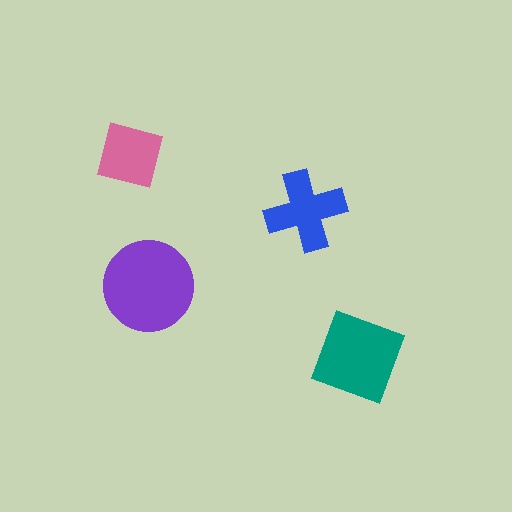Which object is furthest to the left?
The pink square is leftmost.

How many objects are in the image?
There are 4 objects in the image.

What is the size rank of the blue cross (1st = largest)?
3rd.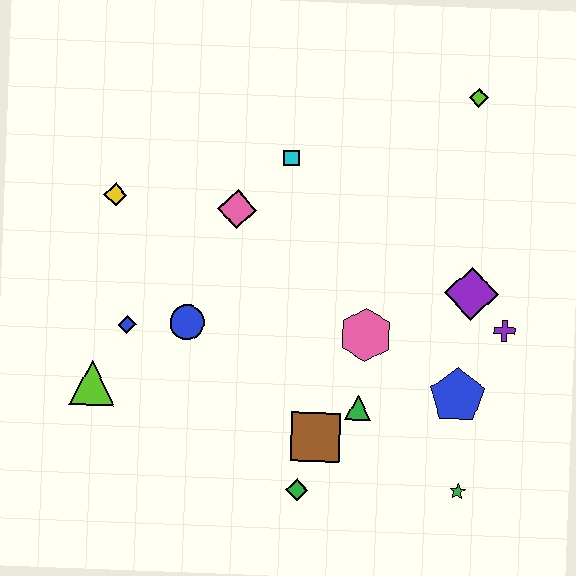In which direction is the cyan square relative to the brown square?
The cyan square is above the brown square.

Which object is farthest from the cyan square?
The green star is farthest from the cyan square.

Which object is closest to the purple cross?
The purple diamond is closest to the purple cross.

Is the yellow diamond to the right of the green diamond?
No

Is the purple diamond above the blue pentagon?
Yes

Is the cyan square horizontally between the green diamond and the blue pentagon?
No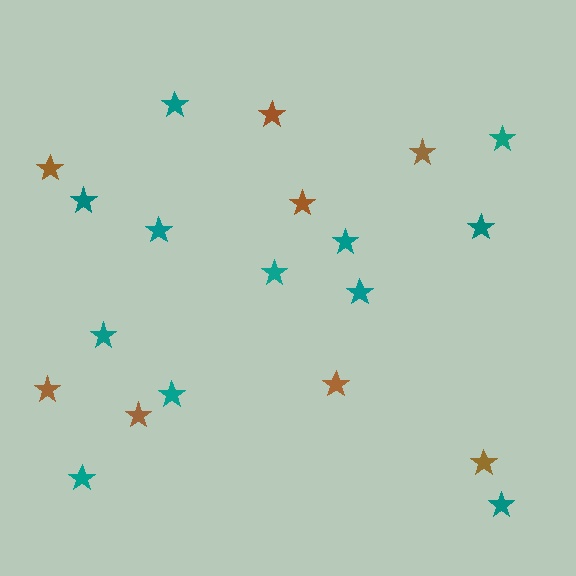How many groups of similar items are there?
There are 2 groups: one group of teal stars (12) and one group of brown stars (8).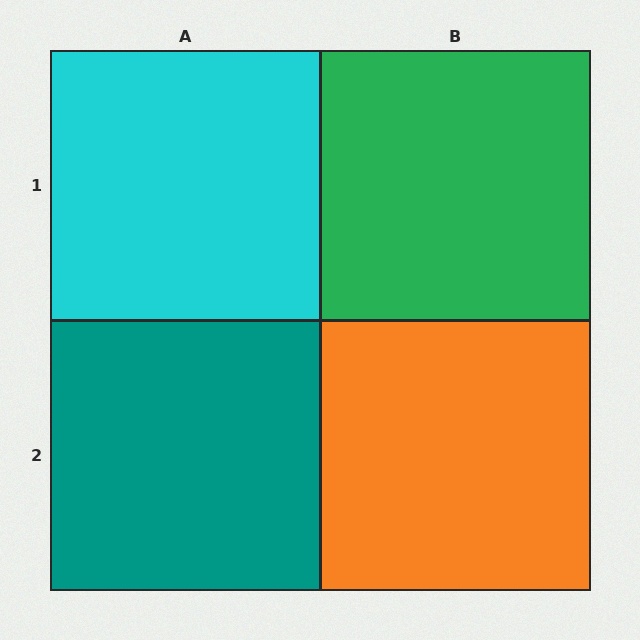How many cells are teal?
1 cell is teal.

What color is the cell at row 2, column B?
Orange.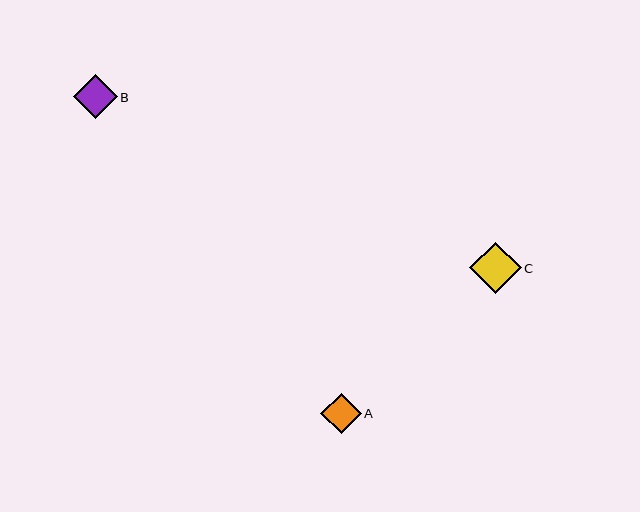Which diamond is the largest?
Diamond C is the largest with a size of approximately 51 pixels.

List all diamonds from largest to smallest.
From largest to smallest: C, B, A.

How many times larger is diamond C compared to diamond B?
Diamond C is approximately 1.2 times the size of diamond B.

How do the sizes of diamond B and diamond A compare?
Diamond B and diamond A are approximately the same size.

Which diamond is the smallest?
Diamond A is the smallest with a size of approximately 41 pixels.